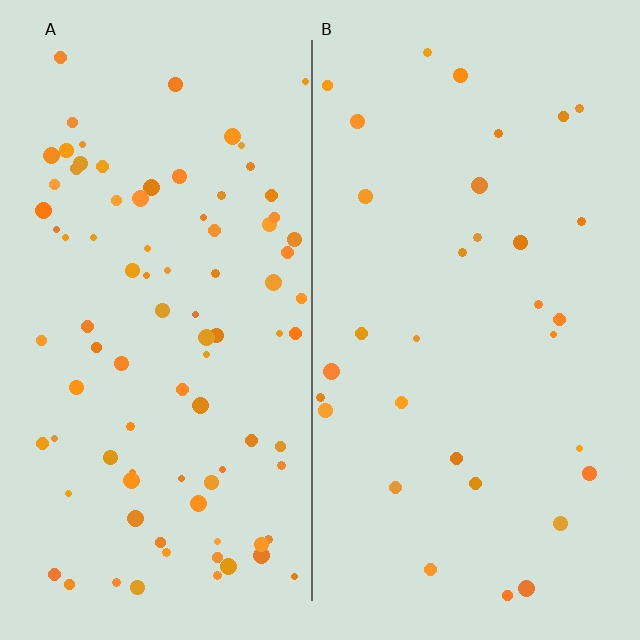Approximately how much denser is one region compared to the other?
Approximately 2.7× — region A over region B.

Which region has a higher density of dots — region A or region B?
A (the left).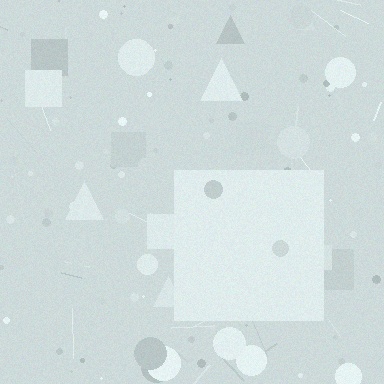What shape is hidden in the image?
A square is hidden in the image.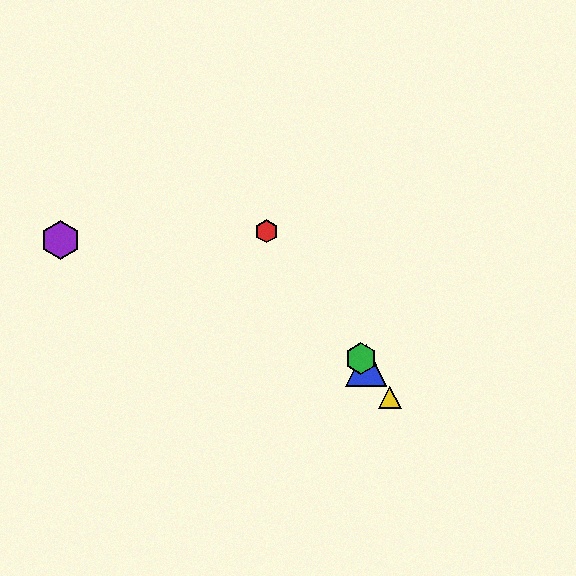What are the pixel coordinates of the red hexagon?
The red hexagon is at (266, 231).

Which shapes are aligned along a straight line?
The red hexagon, the blue triangle, the green hexagon, the yellow triangle are aligned along a straight line.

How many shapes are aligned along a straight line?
4 shapes (the red hexagon, the blue triangle, the green hexagon, the yellow triangle) are aligned along a straight line.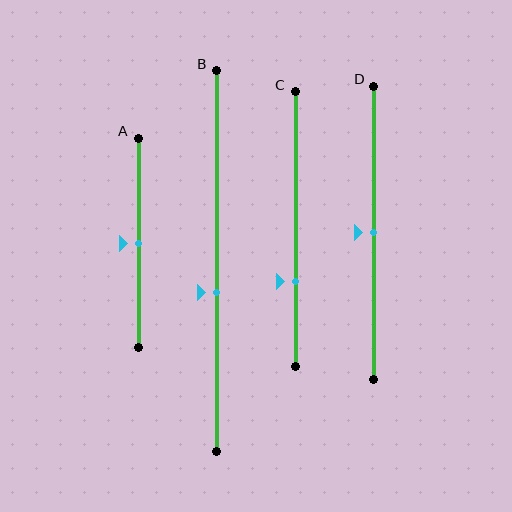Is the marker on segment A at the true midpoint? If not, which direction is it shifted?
Yes, the marker on segment A is at the true midpoint.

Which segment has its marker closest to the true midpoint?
Segment A has its marker closest to the true midpoint.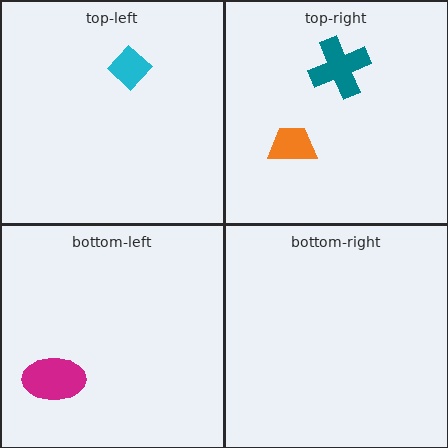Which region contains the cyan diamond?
The top-left region.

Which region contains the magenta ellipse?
The bottom-left region.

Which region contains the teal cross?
The top-right region.